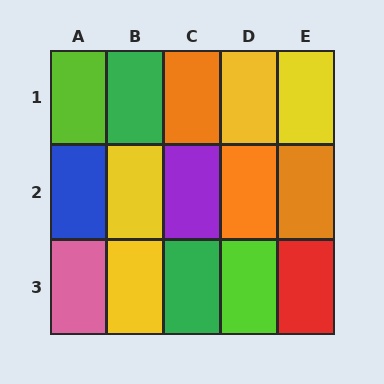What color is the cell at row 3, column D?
Lime.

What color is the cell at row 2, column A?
Blue.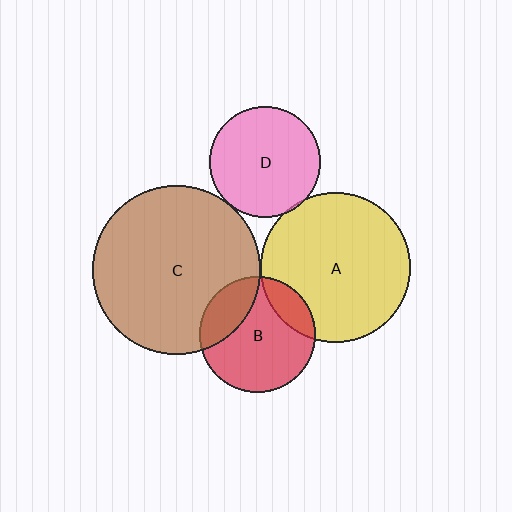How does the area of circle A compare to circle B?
Approximately 1.7 times.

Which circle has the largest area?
Circle C (brown).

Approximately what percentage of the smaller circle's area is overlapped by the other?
Approximately 5%.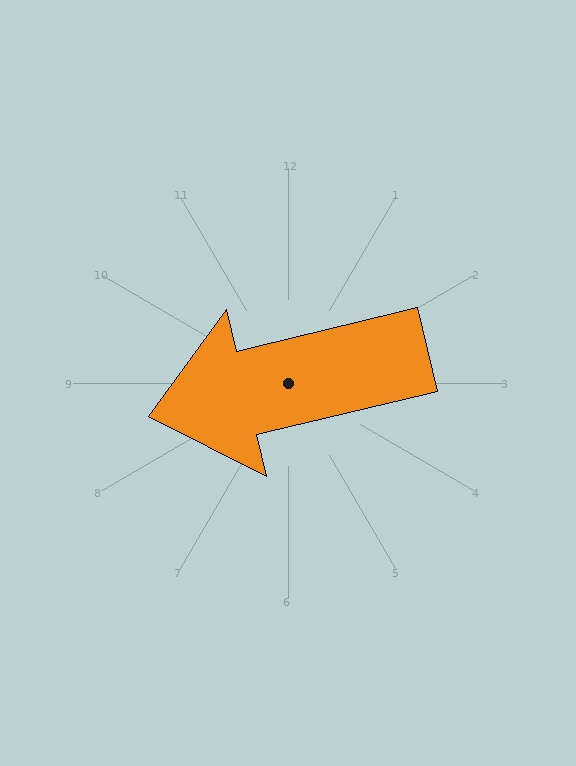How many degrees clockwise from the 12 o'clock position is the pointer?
Approximately 257 degrees.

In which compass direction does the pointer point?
West.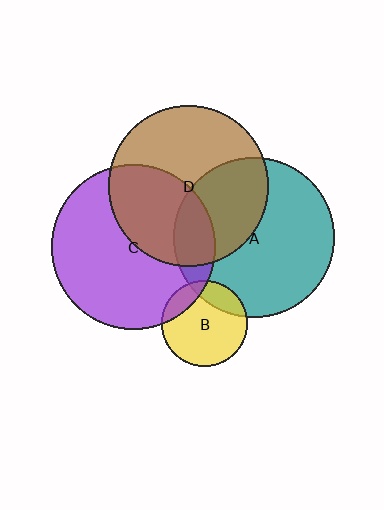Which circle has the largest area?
Circle C (purple).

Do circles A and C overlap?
Yes.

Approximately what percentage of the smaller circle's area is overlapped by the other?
Approximately 15%.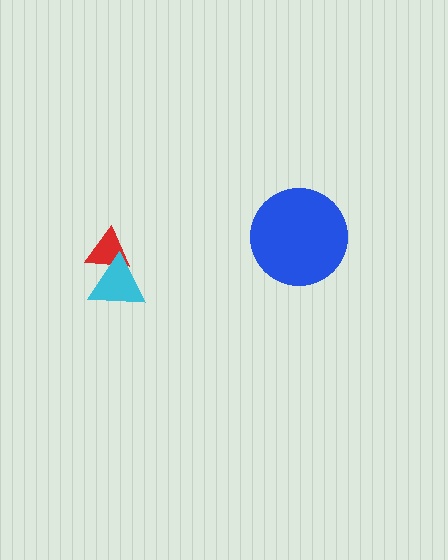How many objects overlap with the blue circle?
0 objects overlap with the blue circle.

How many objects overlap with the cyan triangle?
1 object overlaps with the cyan triangle.